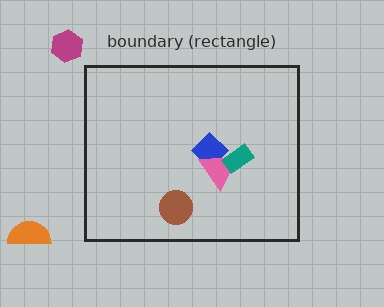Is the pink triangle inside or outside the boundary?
Inside.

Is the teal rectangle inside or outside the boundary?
Inside.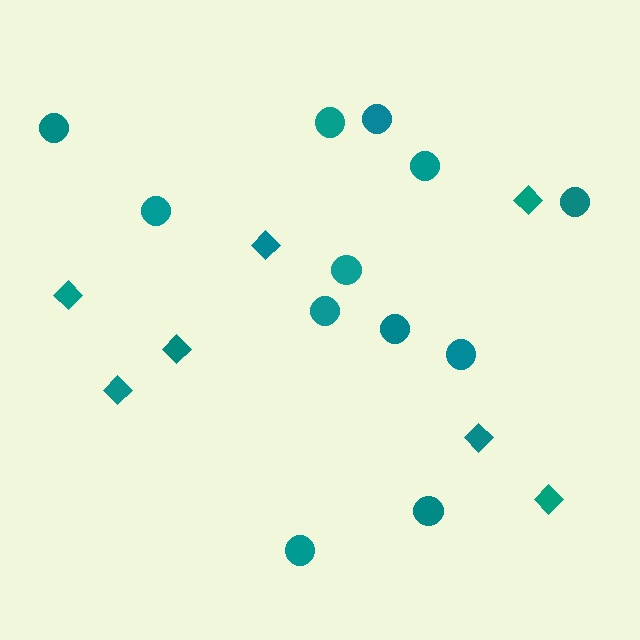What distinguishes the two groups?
There are 2 groups: one group of circles (12) and one group of diamonds (7).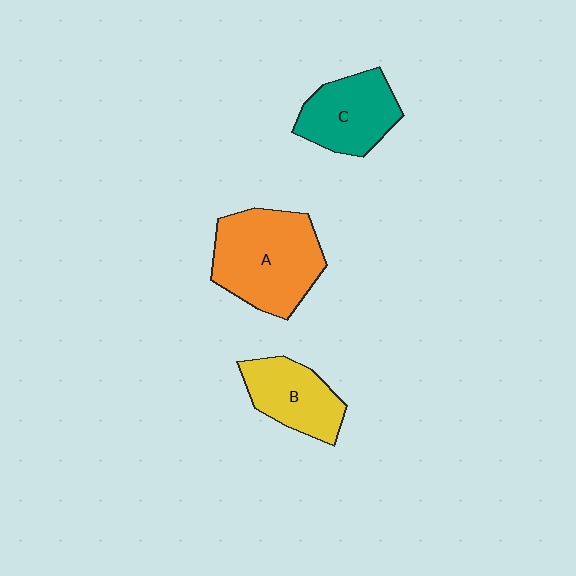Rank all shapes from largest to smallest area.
From largest to smallest: A (orange), C (teal), B (yellow).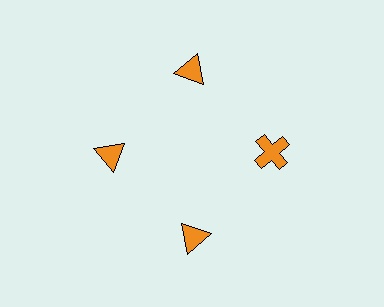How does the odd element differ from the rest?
It has a different shape: cross instead of triangle.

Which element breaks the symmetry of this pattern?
The orange cross at roughly the 3 o'clock position breaks the symmetry. All other shapes are orange triangles.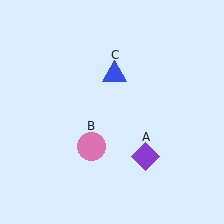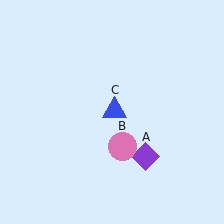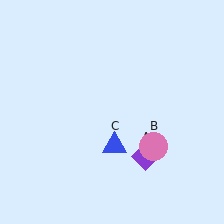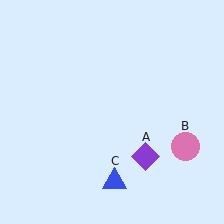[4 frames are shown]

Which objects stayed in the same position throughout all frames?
Purple diamond (object A) remained stationary.